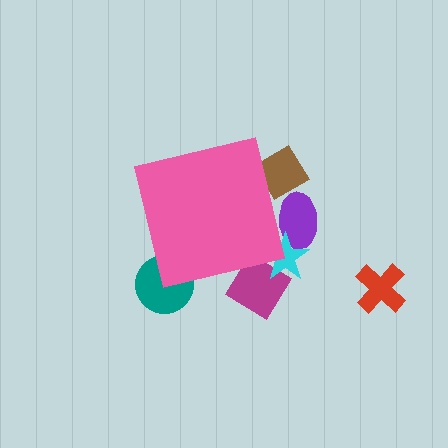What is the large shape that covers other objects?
A pink square.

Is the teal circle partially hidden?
Yes, the teal circle is partially hidden behind the pink square.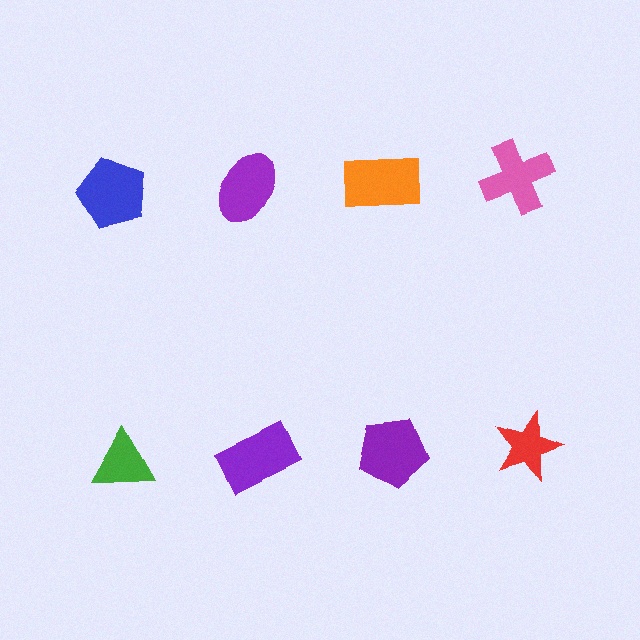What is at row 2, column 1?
A green triangle.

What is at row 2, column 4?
A red star.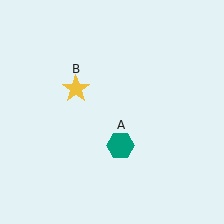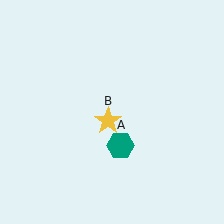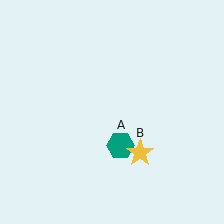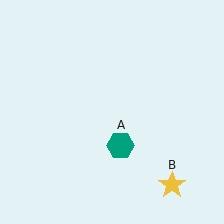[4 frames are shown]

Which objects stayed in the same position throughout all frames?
Teal hexagon (object A) remained stationary.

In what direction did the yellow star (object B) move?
The yellow star (object B) moved down and to the right.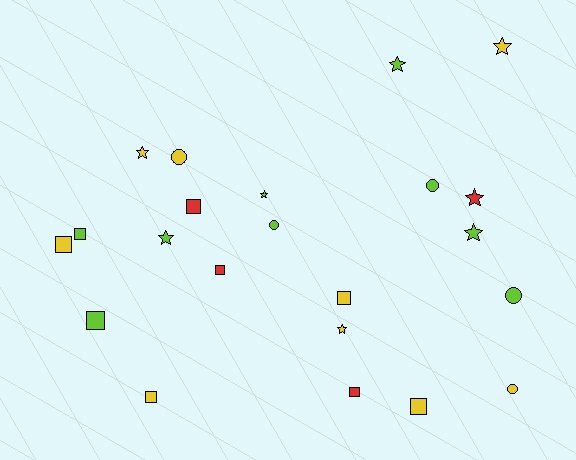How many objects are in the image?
There are 22 objects.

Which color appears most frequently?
Lime, with 9 objects.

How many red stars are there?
There is 1 red star.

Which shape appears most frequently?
Square, with 9 objects.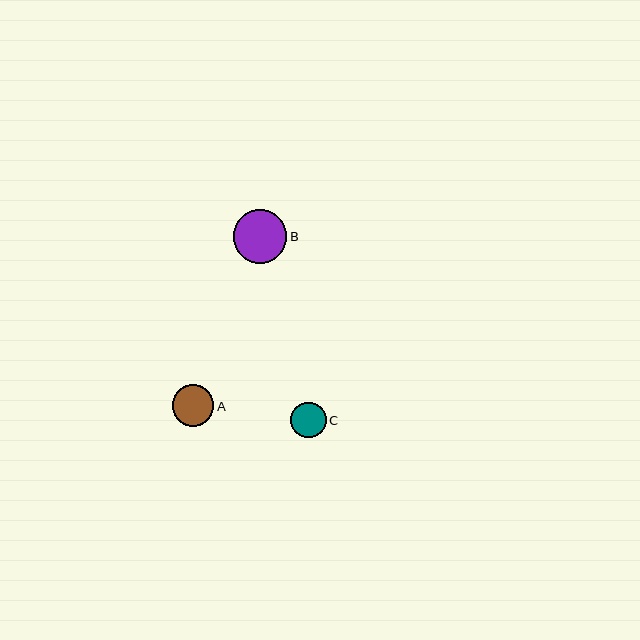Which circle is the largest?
Circle B is the largest with a size of approximately 54 pixels.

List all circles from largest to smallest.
From largest to smallest: B, A, C.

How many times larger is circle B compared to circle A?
Circle B is approximately 1.3 times the size of circle A.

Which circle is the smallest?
Circle C is the smallest with a size of approximately 36 pixels.